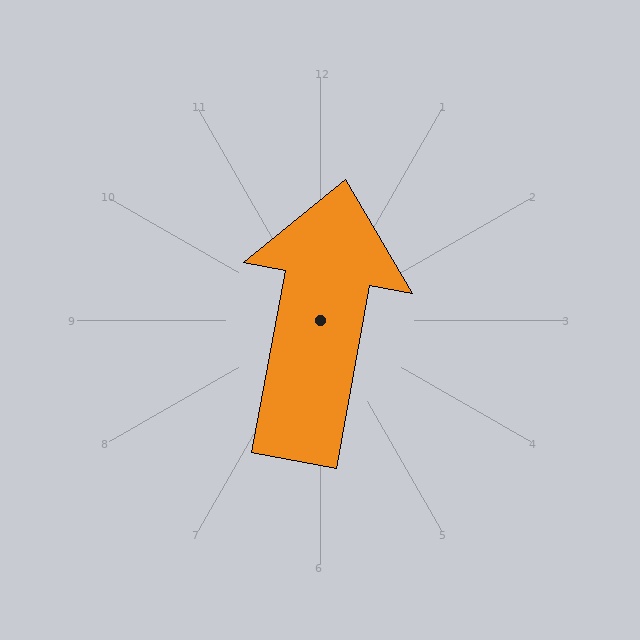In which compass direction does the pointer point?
North.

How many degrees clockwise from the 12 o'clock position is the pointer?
Approximately 10 degrees.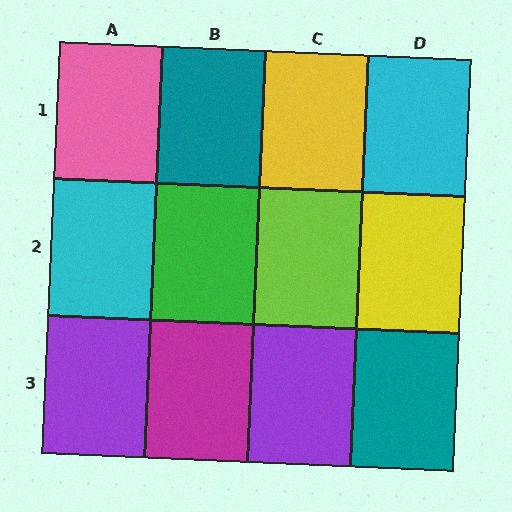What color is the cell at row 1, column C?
Yellow.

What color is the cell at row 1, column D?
Cyan.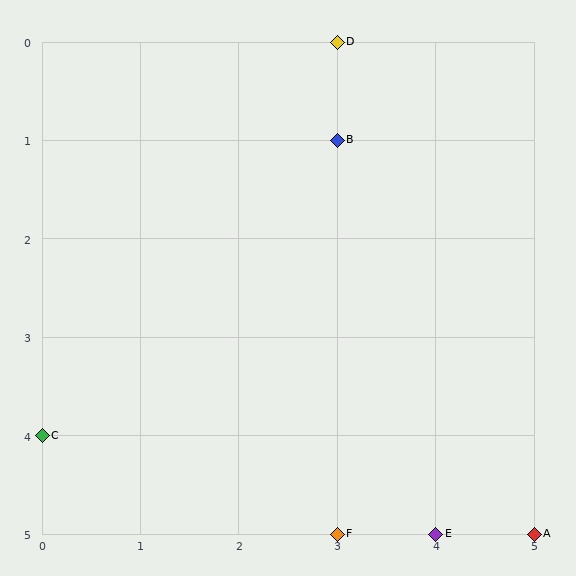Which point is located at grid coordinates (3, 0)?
Point D is at (3, 0).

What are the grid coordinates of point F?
Point F is at grid coordinates (3, 5).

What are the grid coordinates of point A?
Point A is at grid coordinates (5, 5).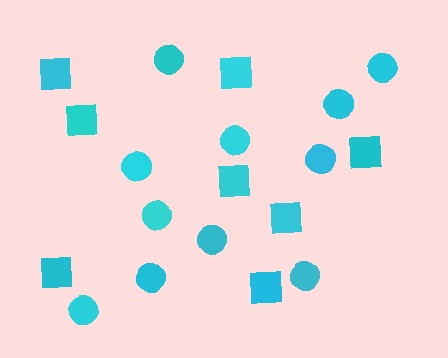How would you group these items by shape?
There are 2 groups: one group of squares (8) and one group of circles (11).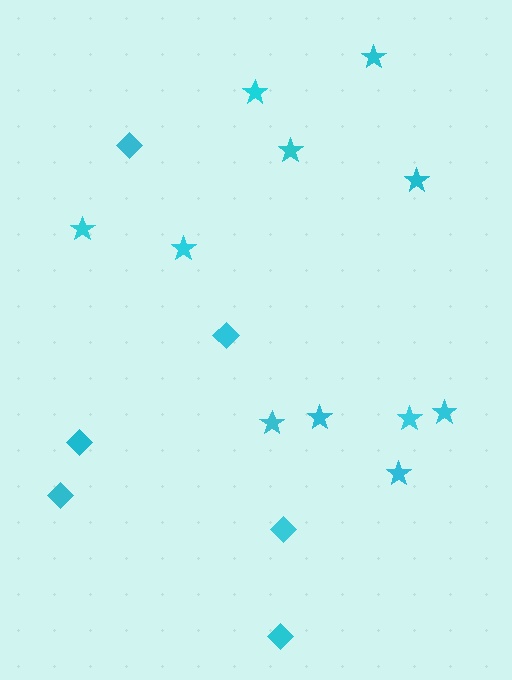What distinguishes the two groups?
There are 2 groups: one group of stars (11) and one group of diamonds (6).